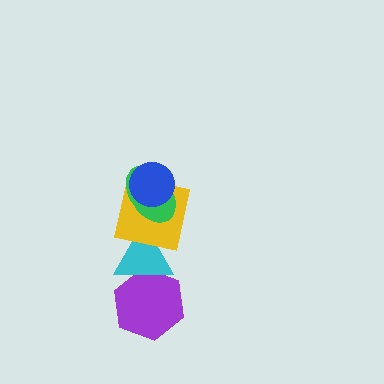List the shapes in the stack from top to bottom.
From top to bottom: the blue circle, the green ellipse, the yellow square, the cyan triangle, the purple hexagon.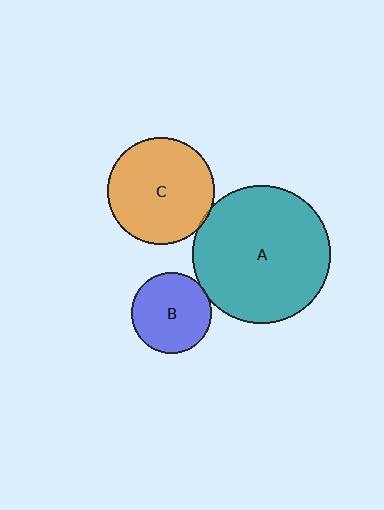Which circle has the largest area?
Circle A (teal).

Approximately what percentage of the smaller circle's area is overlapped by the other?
Approximately 5%.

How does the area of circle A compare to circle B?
Approximately 3.0 times.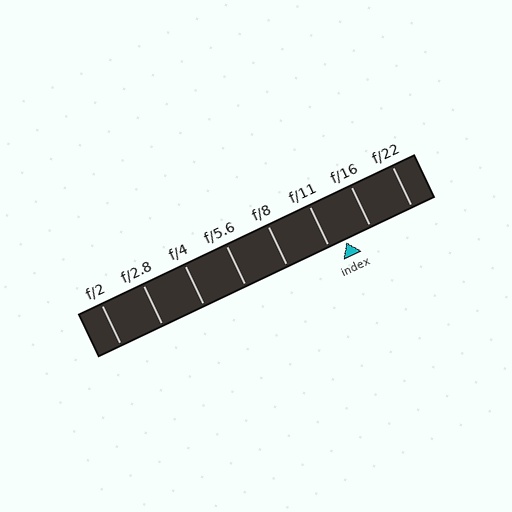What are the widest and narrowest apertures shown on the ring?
The widest aperture shown is f/2 and the narrowest is f/22.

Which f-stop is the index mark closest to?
The index mark is closest to f/11.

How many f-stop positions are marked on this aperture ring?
There are 8 f-stop positions marked.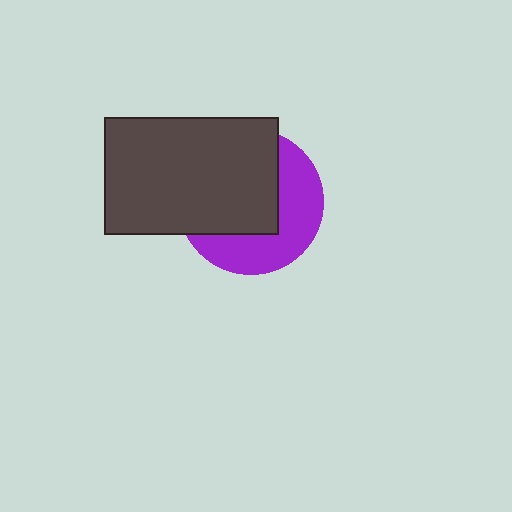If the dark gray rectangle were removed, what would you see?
You would see the complete purple circle.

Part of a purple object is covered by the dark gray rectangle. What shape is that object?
It is a circle.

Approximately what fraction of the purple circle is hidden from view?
Roughly 57% of the purple circle is hidden behind the dark gray rectangle.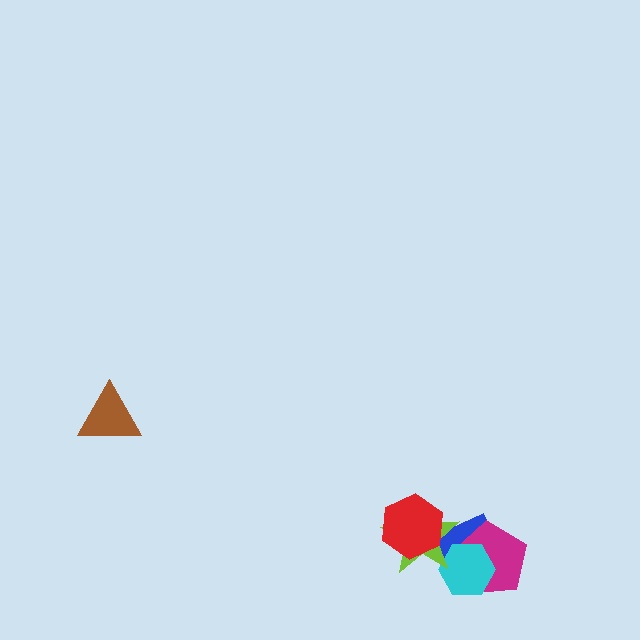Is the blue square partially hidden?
Yes, it is partially covered by another shape.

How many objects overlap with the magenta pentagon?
2 objects overlap with the magenta pentagon.